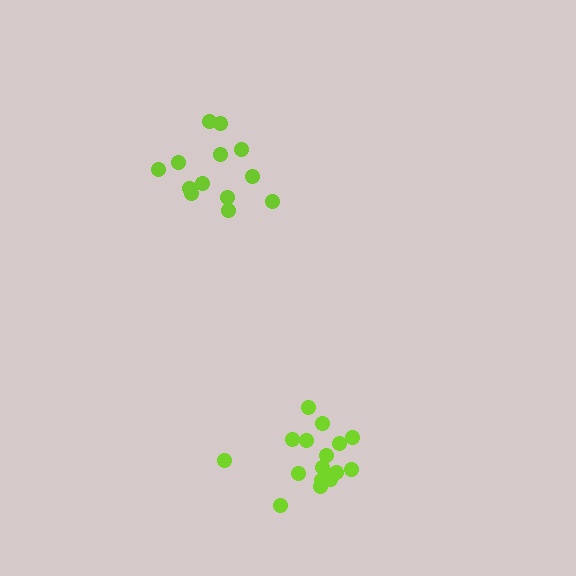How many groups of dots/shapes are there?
There are 2 groups.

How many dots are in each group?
Group 1: 13 dots, Group 2: 17 dots (30 total).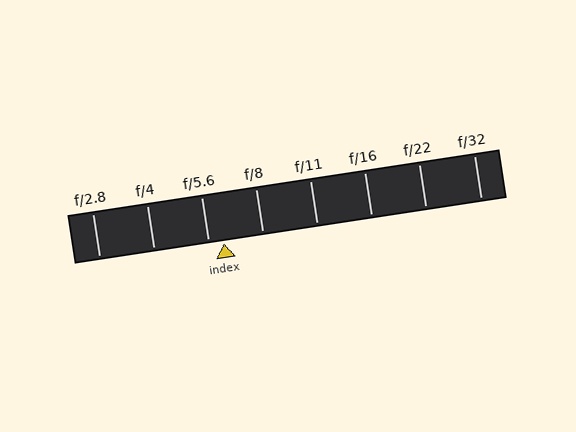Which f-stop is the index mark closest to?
The index mark is closest to f/5.6.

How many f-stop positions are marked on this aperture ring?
There are 8 f-stop positions marked.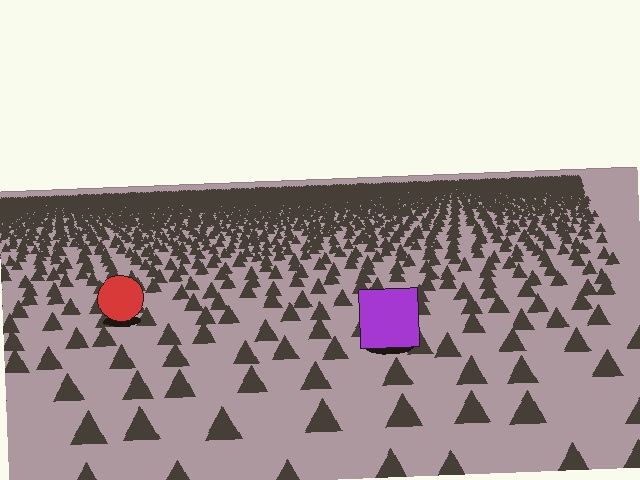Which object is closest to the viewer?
The purple square is closest. The texture marks near it are larger and more spread out.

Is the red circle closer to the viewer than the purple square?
No. The purple square is closer — you can tell from the texture gradient: the ground texture is coarser near it.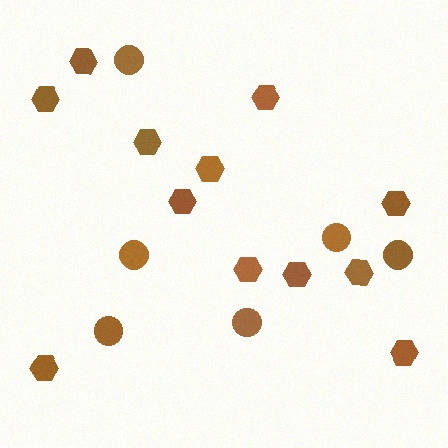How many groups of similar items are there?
There are 2 groups: one group of circles (6) and one group of hexagons (12).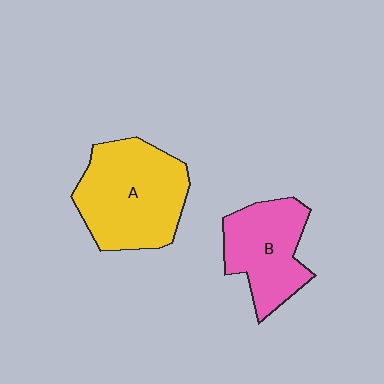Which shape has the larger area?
Shape A (yellow).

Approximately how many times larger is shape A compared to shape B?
Approximately 1.4 times.